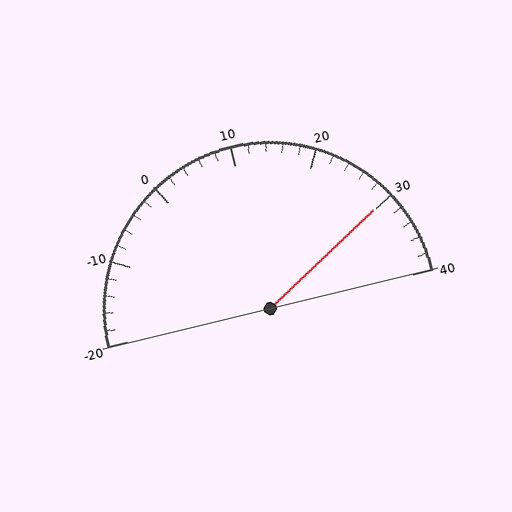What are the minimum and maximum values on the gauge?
The gauge ranges from -20 to 40.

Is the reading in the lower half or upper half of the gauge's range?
The reading is in the upper half of the range (-20 to 40).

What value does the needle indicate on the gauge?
The needle indicates approximately 30.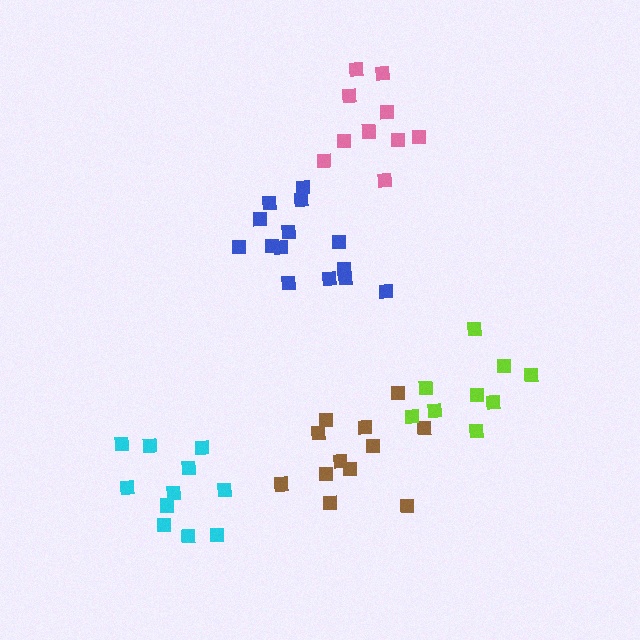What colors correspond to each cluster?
The clusters are colored: cyan, brown, pink, lime, blue.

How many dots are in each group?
Group 1: 11 dots, Group 2: 12 dots, Group 3: 10 dots, Group 4: 9 dots, Group 5: 14 dots (56 total).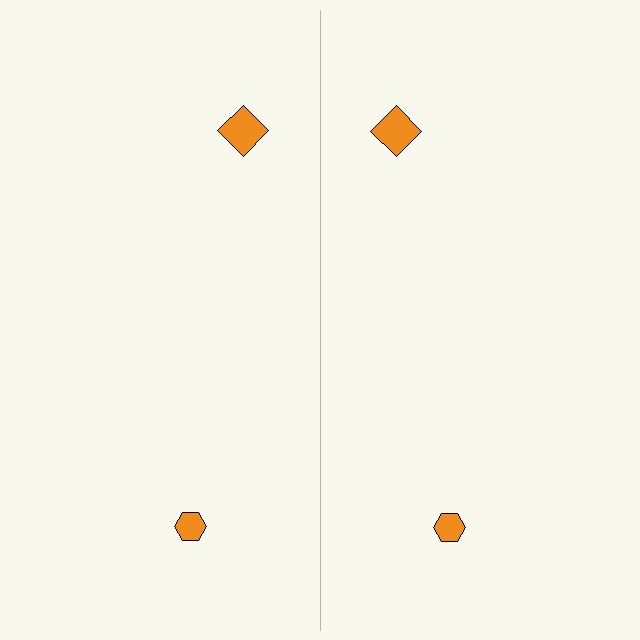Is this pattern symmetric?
Yes, this pattern has bilateral (reflection) symmetry.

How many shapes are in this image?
There are 4 shapes in this image.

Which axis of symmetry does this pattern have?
The pattern has a vertical axis of symmetry running through the center of the image.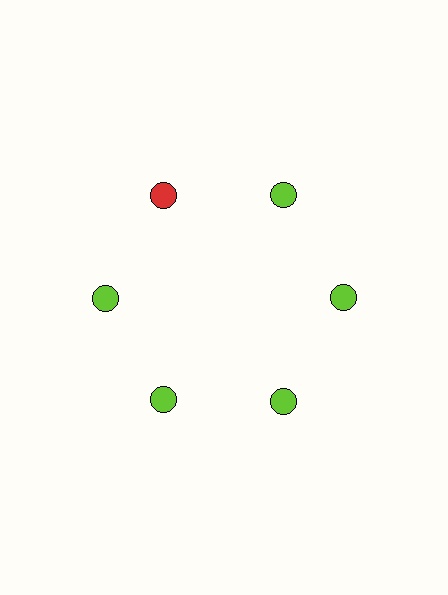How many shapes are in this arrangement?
There are 6 shapes arranged in a ring pattern.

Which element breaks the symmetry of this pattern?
The red circle at roughly the 11 o'clock position breaks the symmetry. All other shapes are lime circles.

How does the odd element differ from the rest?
It has a different color: red instead of lime.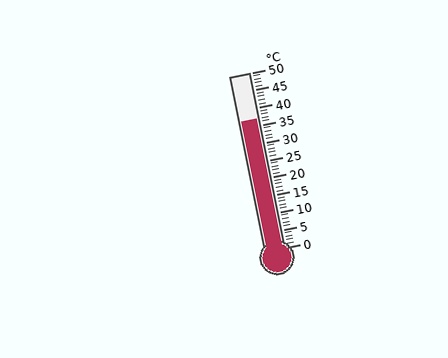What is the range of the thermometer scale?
The thermometer scale ranges from 0°C to 50°C.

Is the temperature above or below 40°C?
The temperature is below 40°C.